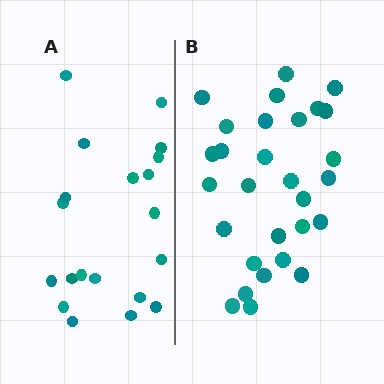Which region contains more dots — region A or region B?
Region B (the right region) has more dots.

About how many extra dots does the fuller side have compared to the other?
Region B has roughly 8 or so more dots than region A.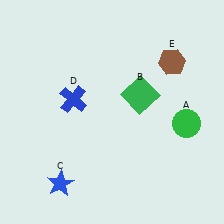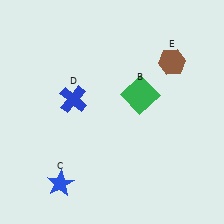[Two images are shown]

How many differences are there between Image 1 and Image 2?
There is 1 difference between the two images.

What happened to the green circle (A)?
The green circle (A) was removed in Image 2. It was in the bottom-right area of Image 1.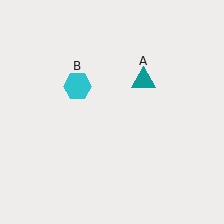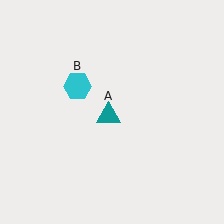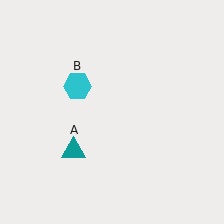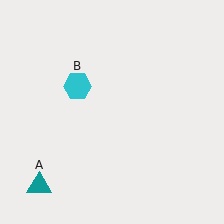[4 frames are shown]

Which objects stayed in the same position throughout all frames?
Cyan hexagon (object B) remained stationary.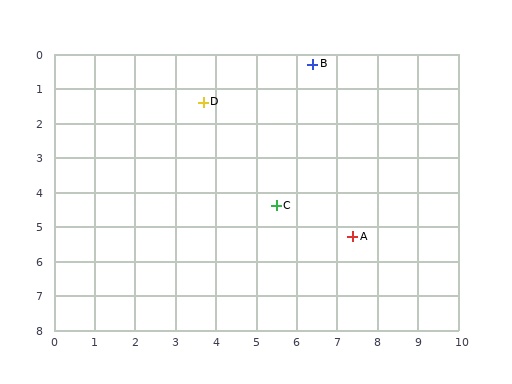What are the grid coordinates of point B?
Point B is at approximately (6.4, 0.3).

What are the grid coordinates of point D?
Point D is at approximately (3.7, 1.4).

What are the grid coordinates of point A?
Point A is at approximately (7.4, 5.3).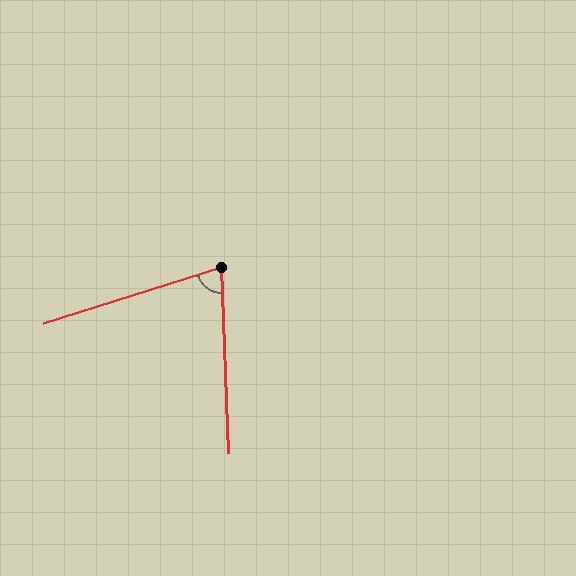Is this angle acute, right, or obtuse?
It is acute.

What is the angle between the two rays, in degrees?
Approximately 75 degrees.